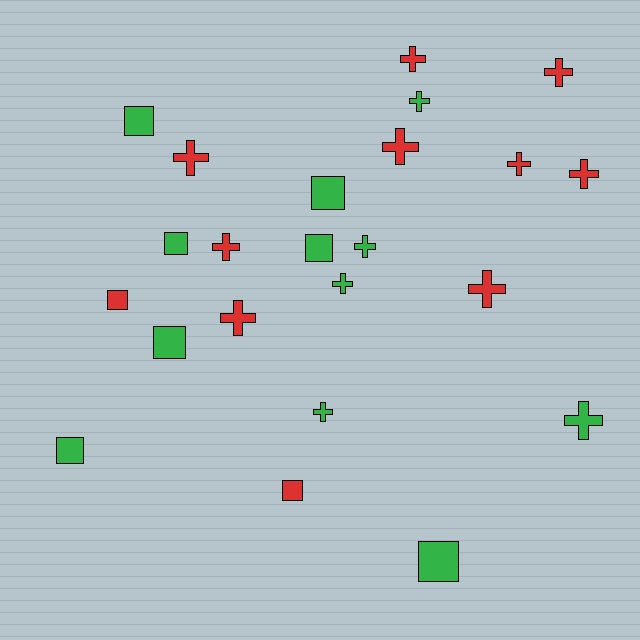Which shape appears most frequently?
Cross, with 14 objects.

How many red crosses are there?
There are 9 red crosses.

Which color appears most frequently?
Green, with 12 objects.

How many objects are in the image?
There are 23 objects.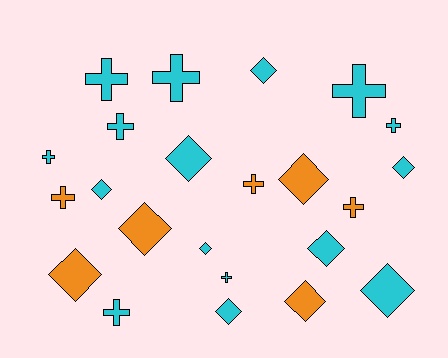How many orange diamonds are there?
There are 4 orange diamonds.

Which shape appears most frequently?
Diamond, with 12 objects.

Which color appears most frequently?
Cyan, with 16 objects.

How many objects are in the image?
There are 23 objects.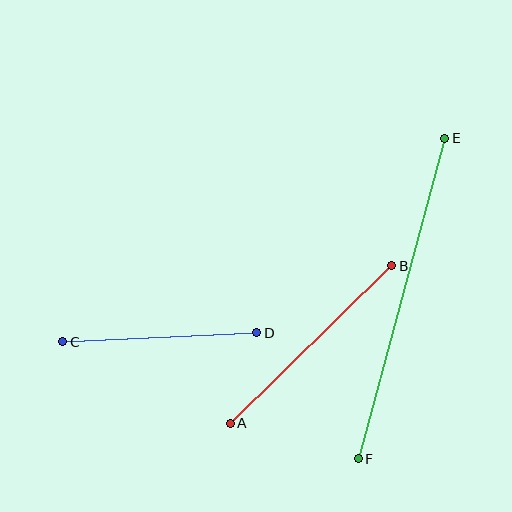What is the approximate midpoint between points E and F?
The midpoint is at approximately (401, 299) pixels.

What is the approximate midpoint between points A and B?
The midpoint is at approximately (311, 345) pixels.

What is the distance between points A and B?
The distance is approximately 226 pixels.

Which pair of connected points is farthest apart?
Points E and F are farthest apart.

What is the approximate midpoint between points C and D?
The midpoint is at approximately (160, 337) pixels.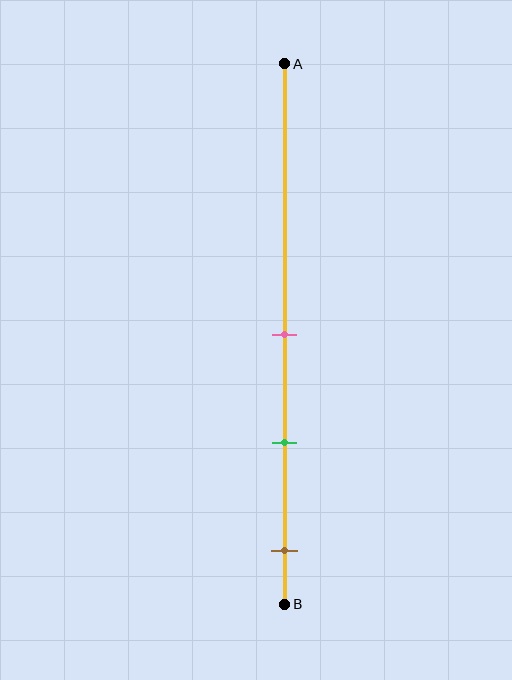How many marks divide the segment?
There are 3 marks dividing the segment.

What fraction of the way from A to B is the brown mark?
The brown mark is approximately 90% (0.9) of the way from A to B.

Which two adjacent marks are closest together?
The pink and green marks are the closest adjacent pair.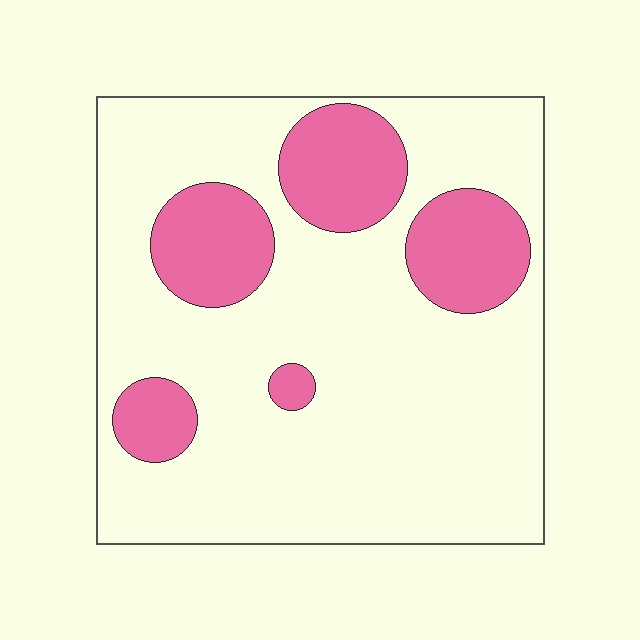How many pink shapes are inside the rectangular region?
5.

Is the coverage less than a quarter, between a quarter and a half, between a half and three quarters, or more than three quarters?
Less than a quarter.